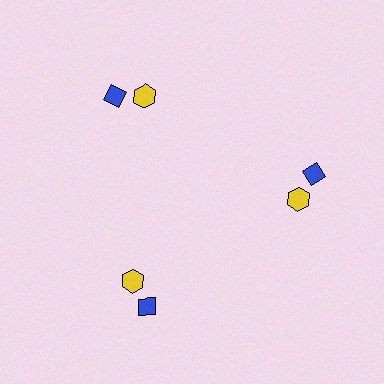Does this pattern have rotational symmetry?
Yes, this pattern has 3-fold rotational symmetry. It looks the same after rotating 120 degrees around the center.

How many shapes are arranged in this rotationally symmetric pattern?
There are 6 shapes, arranged in 3 groups of 2.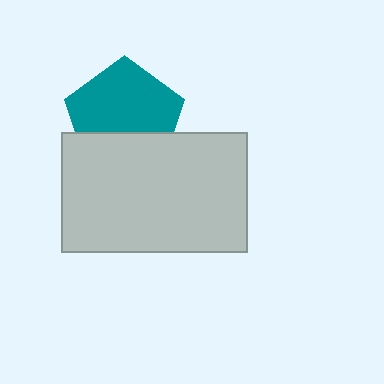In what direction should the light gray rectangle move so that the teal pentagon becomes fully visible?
The light gray rectangle should move down. That is the shortest direction to clear the overlap and leave the teal pentagon fully visible.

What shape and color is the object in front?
The object in front is a light gray rectangle.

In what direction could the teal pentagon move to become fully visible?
The teal pentagon could move up. That would shift it out from behind the light gray rectangle entirely.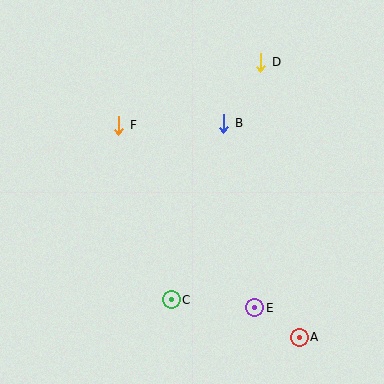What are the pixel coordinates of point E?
Point E is at (255, 308).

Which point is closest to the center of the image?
Point B at (224, 123) is closest to the center.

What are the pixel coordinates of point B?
Point B is at (224, 123).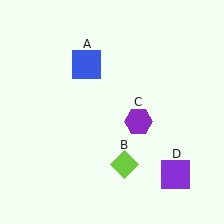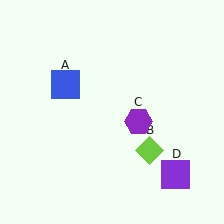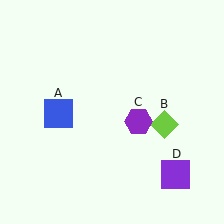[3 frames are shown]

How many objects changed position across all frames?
2 objects changed position: blue square (object A), lime diamond (object B).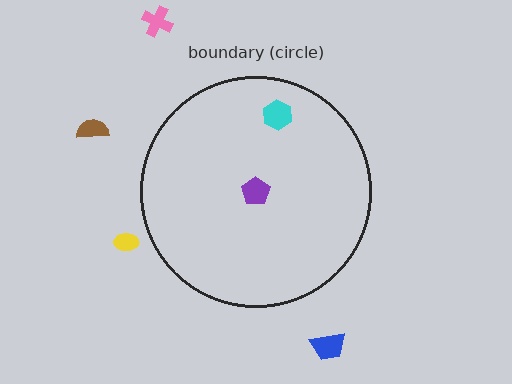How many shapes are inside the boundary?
2 inside, 4 outside.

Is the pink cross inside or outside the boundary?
Outside.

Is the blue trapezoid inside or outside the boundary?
Outside.